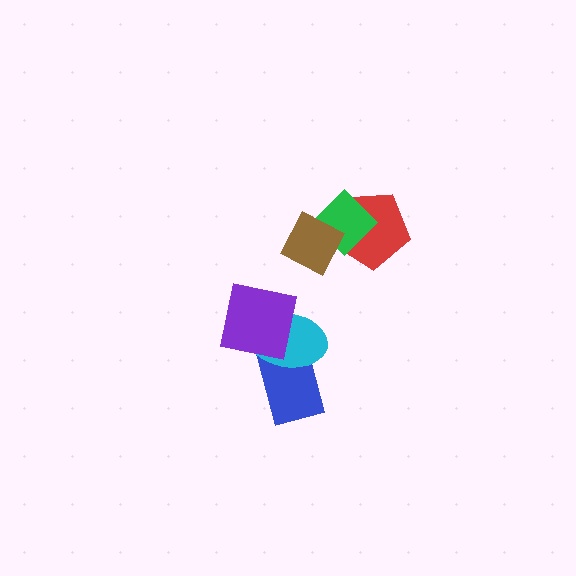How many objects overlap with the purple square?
2 objects overlap with the purple square.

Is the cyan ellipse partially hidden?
Yes, it is partially covered by another shape.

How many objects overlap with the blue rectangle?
2 objects overlap with the blue rectangle.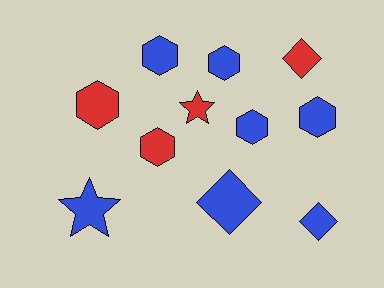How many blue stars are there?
There is 1 blue star.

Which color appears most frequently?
Blue, with 7 objects.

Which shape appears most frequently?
Hexagon, with 6 objects.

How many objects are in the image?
There are 11 objects.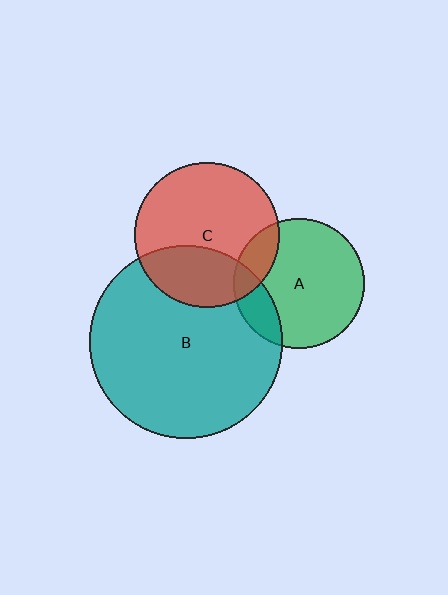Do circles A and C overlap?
Yes.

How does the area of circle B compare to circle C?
Approximately 1.8 times.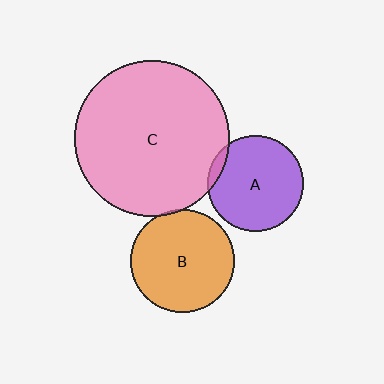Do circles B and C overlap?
Yes.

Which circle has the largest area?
Circle C (pink).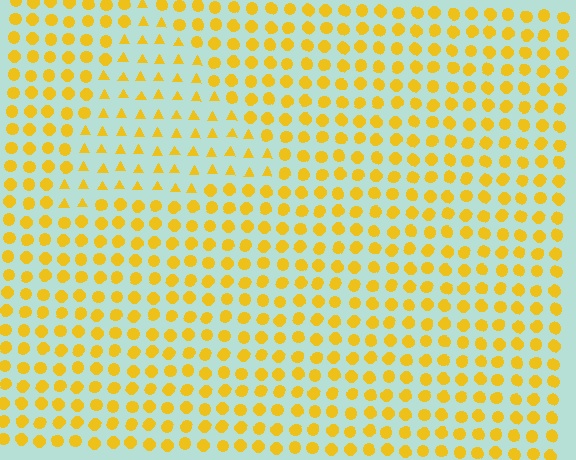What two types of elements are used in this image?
The image uses triangles inside the triangle region and circles outside it.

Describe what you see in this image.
The image is filled with small yellow elements arranged in a uniform grid. A triangle-shaped region contains triangles, while the surrounding area contains circles. The boundary is defined purely by the change in element shape.